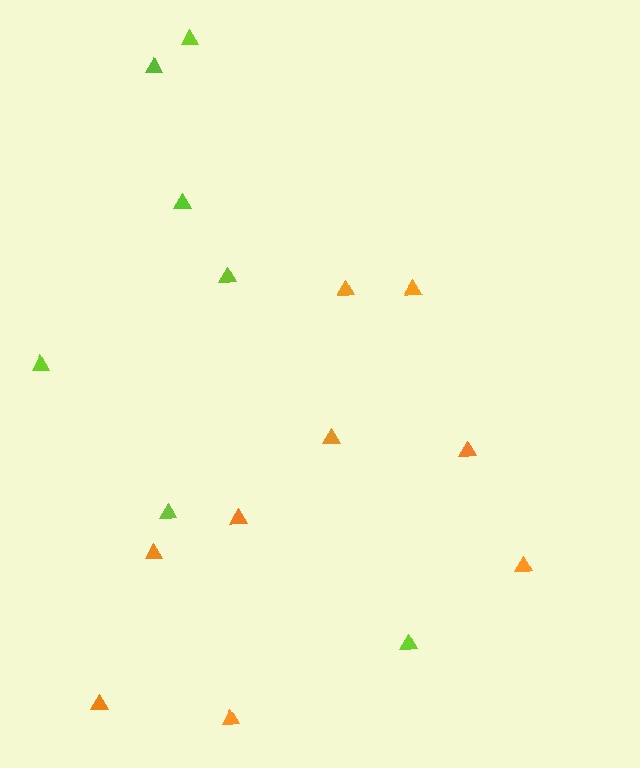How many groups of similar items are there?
There are 2 groups: one group of orange triangles (9) and one group of lime triangles (7).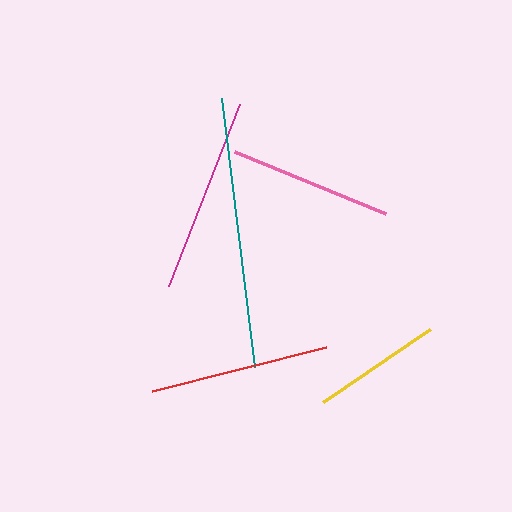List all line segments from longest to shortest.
From longest to shortest: teal, magenta, red, pink, yellow.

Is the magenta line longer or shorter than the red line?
The magenta line is longer than the red line.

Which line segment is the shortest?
The yellow line is the shortest at approximately 130 pixels.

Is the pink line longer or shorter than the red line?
The red line is longer than the pink line.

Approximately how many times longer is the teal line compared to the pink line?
The teal line is approximately 1.7 times the length of the pink line.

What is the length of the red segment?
The red segment is approximately 179 pixels long.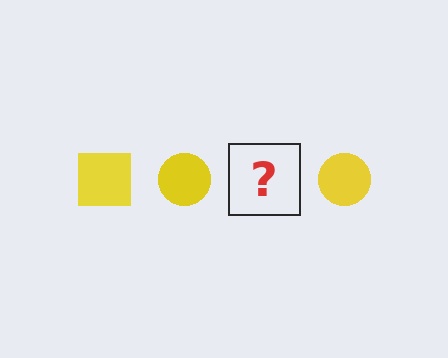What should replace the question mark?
The question mark should be replaced with a yellow square.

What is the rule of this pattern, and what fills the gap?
The rule is that the pattern cycles through square, circle shapes in yellow. The gap should be filled with a yellow square.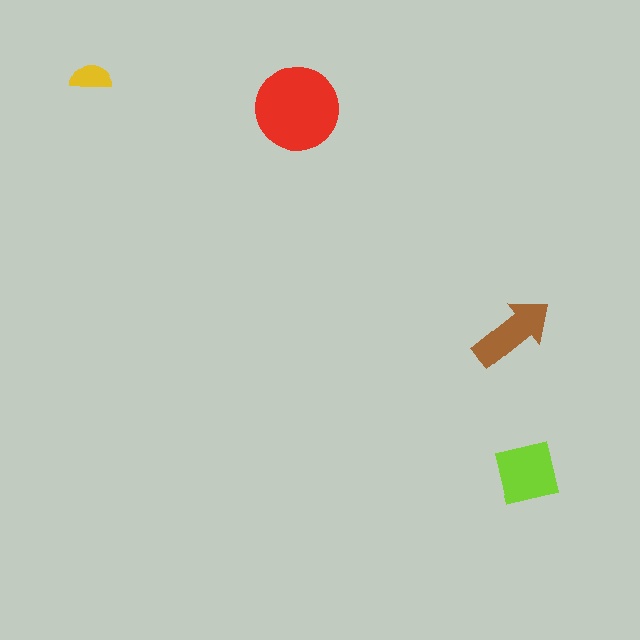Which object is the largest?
The red circle.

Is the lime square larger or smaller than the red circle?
Smaller.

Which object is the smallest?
The yellow semicircle.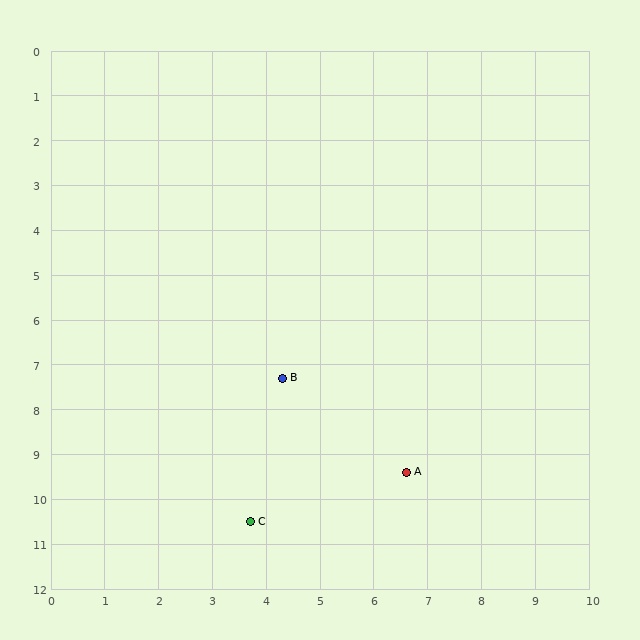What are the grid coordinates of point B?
Point B is at approximately (4.3, 7.3).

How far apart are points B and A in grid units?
Points B and A are about 3.1 grid units apart.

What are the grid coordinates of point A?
Point A is at approximately (6.6, 9.4).